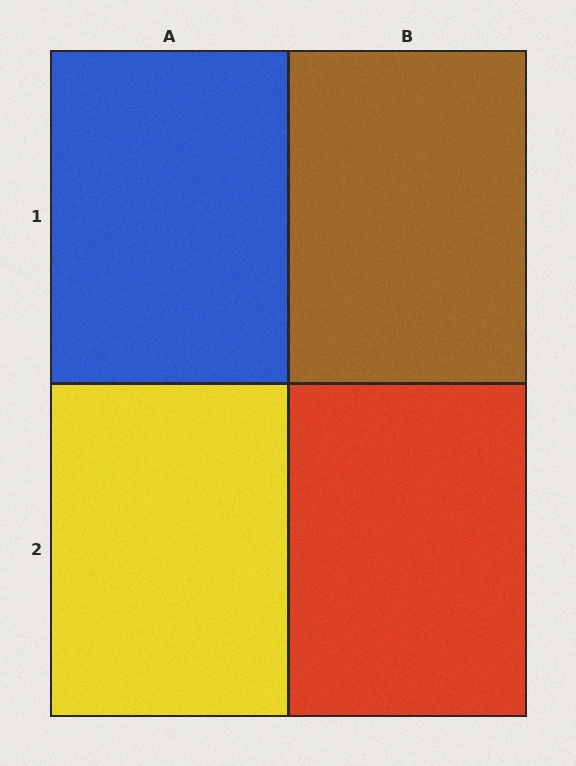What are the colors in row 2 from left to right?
Yellow, red.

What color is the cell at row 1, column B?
Brown.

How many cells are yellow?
1 cell is yellow.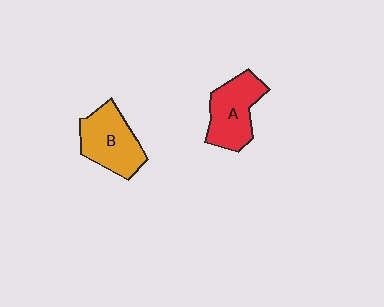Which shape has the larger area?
Shape B (orange).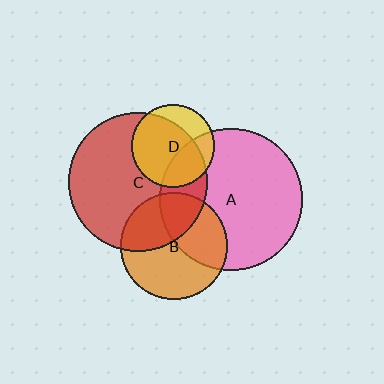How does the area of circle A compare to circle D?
Approximately 3.0 times.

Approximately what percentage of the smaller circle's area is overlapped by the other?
Approximately 30%.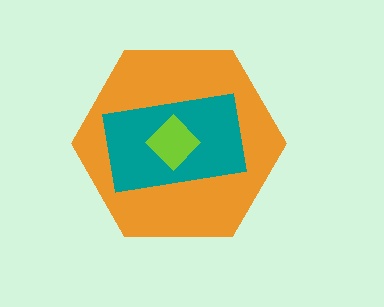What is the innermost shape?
The lime diamond.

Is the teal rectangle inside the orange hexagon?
Yes.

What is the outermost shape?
The orange hexagon.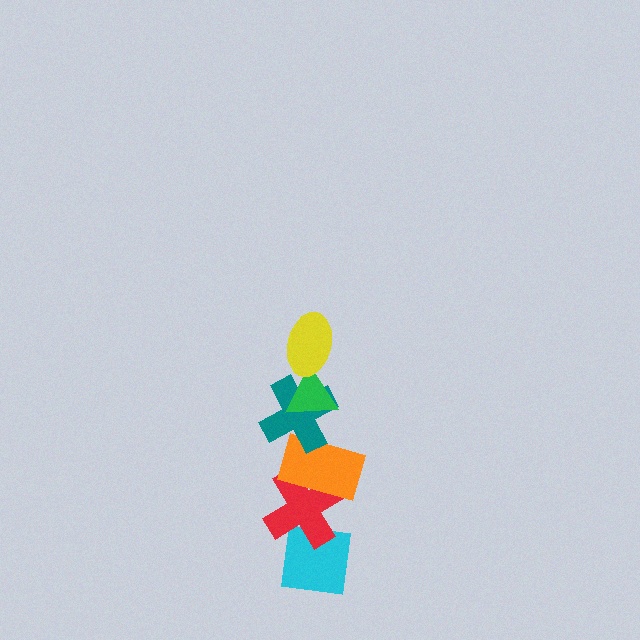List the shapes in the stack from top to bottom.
From top to bottom: the yellow ellipse, the green triangle, the teal cross, the orange rectangle, the red cross, the cyan square.